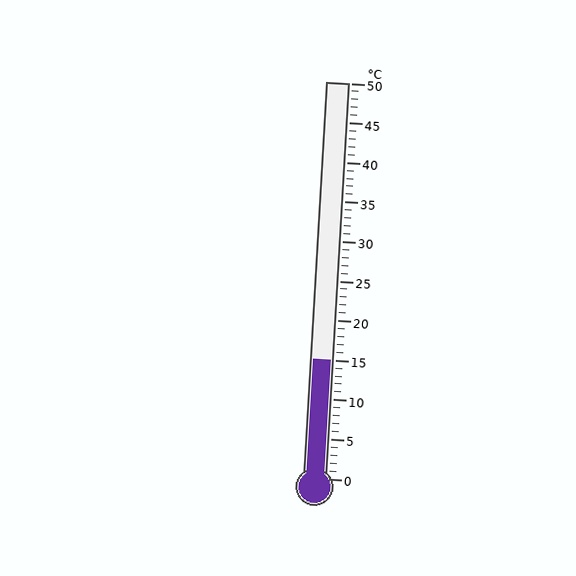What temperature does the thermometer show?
The thermometer shows approximately 15°C.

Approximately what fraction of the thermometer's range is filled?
The thermometer is filled to approximately 30% of its range.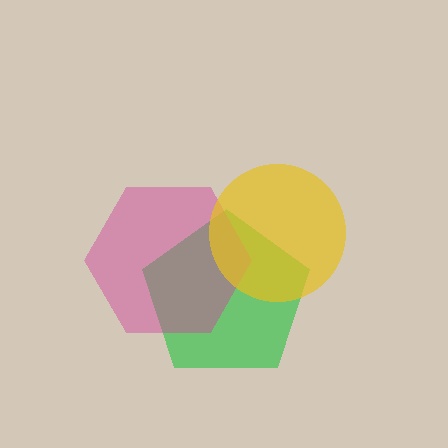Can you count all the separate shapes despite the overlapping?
Yes, there are 3 separate shapes.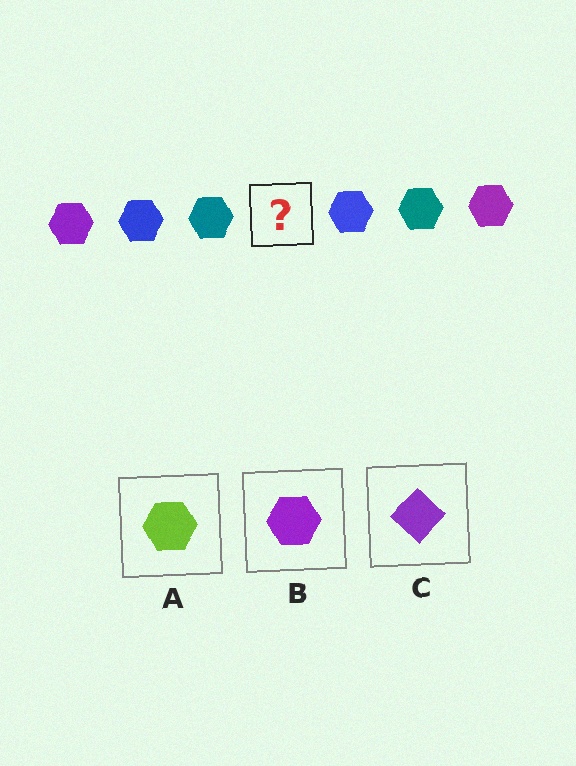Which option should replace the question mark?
Option B.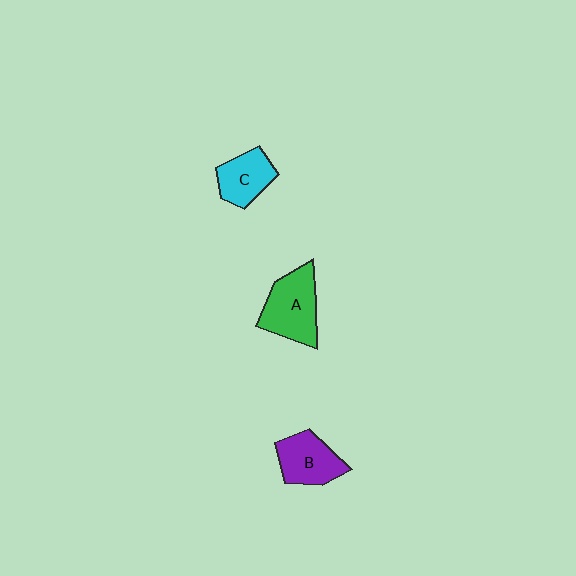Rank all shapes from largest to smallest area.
From largest to smallest: A (green), B (purple), C (cyan).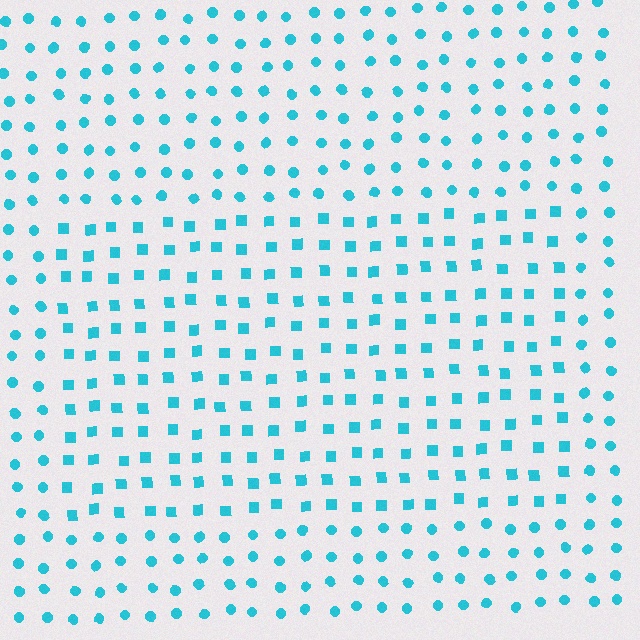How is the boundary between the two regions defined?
The boundary is defined by a change in element shape: squares inside vs. circles outside. All elements share the same color and spacing.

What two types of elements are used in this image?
The image uses squares inside the rectangle region and circles outside it.